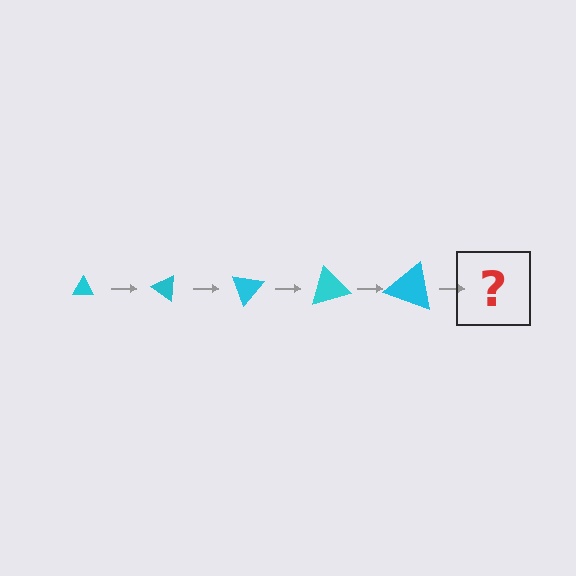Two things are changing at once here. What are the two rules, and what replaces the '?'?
The two rules are that the triangle grows larger each step and it rotates 35 degrees each step. The '?' should be a triangle, larger than the previous one and rotated 175 degrees from the start.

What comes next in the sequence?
The next element should be a triangle, larger than the previous one and rotated 175 degrees from the start.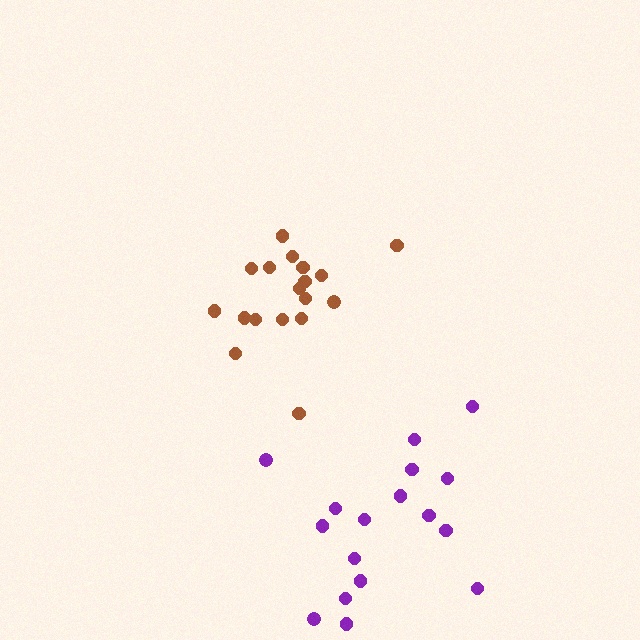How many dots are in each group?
Group 1: 18 dots, Group 2: 18 dots (36 total).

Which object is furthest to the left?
The brown cluster is leftmost.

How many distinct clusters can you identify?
There are 2 distinct clusters.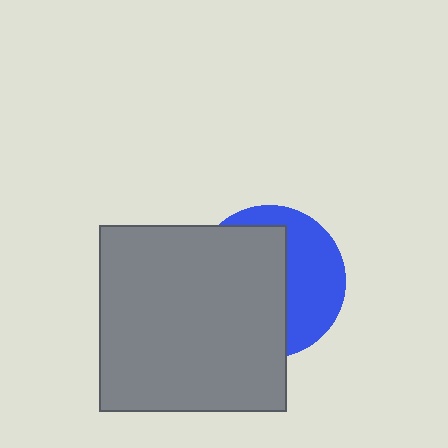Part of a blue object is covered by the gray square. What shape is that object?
It is a circle.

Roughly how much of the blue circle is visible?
A small part of it is visible (roughly 41%).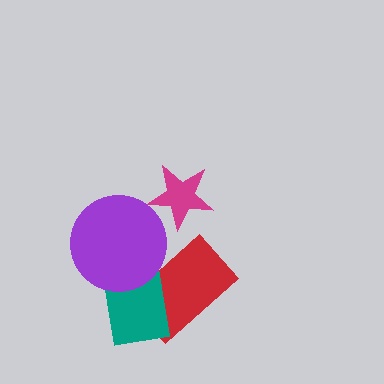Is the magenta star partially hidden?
No, no other shape covers it.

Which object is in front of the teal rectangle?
The purple circle is in front of the teal rectangle.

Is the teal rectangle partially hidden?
Yes, it is partially covered by another shape.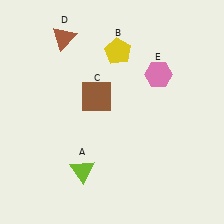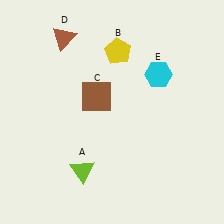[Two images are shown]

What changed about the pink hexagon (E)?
In Image 1, E is pink. In Image 2, it changed to cyan.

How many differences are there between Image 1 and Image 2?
There is 1 difference between the two images.